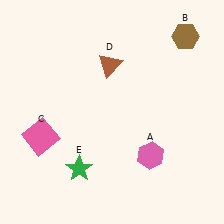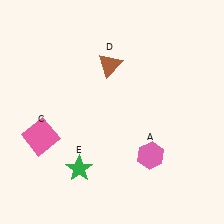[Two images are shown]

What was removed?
The brown hexagon (B) was removed in Image 2.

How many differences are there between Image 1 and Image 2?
There is 1 difference between the two images.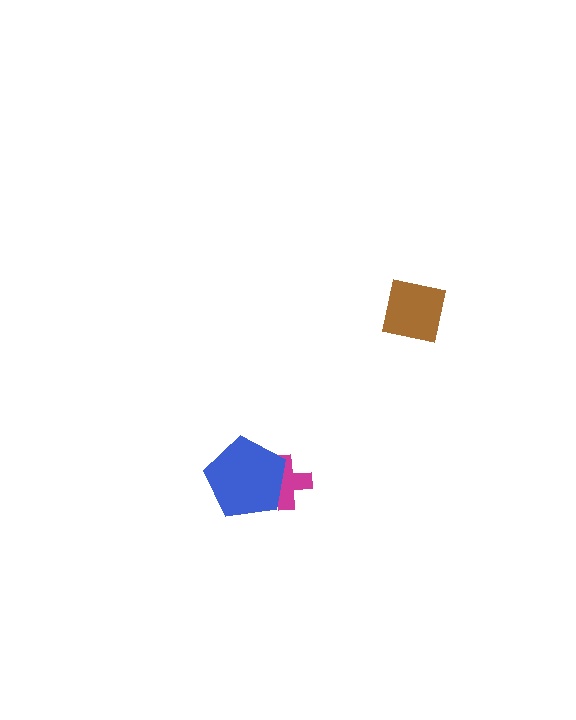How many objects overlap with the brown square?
0 objects overlap with the brown square.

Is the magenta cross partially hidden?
Yes, it is partially covered by another shape.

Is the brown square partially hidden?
No, no other shape covers it.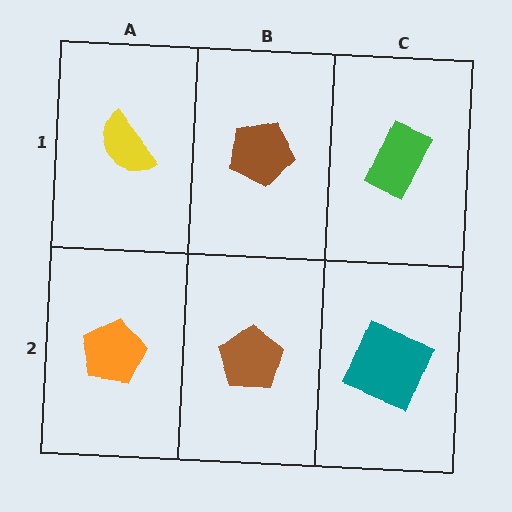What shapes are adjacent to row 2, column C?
A green rectangle (row 1, column C), a brown pentagon (row 2, column B).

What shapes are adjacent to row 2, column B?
A brown pentagon (row 1, column B), an orange pentagon (row 2, column A), a teal square (row 2, column C).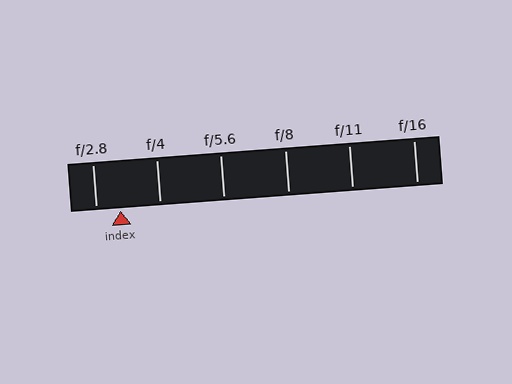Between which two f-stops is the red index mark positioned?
The index mark is between f/2.8 and f/4.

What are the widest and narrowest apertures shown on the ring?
The widest aperture shown is f/2.8 and the narrowest is f/16.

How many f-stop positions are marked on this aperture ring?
There are 6 f-stop positions marked.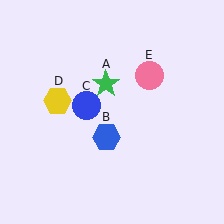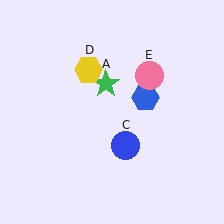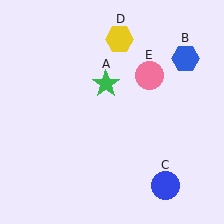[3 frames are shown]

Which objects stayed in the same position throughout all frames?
Green star (object A) and pink circle (object E) remained stationary.